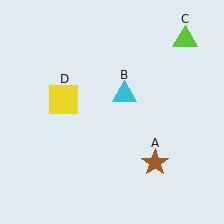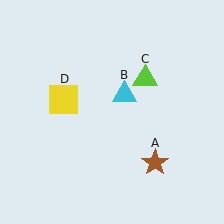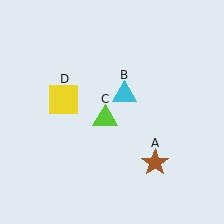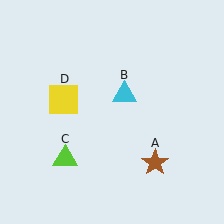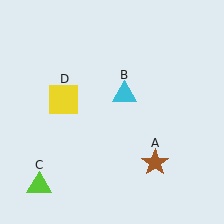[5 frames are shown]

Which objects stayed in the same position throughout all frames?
Brown star (object A) and cyan triangle (object B) and yellow square (object D) remained stationary.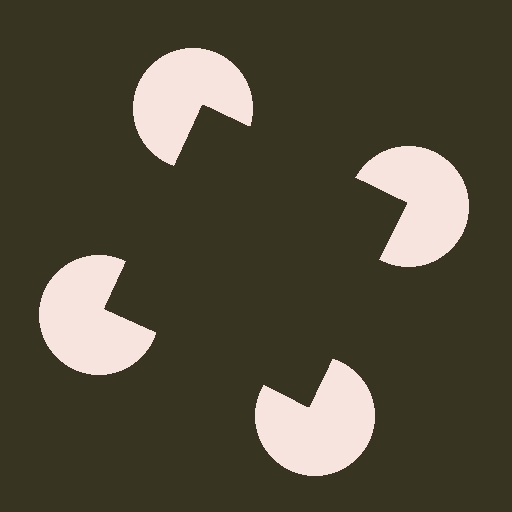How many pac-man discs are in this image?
There are 4 — one at each vertex of the illusory square.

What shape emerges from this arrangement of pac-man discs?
An illusory square — its edges are inferred from the aligned wedge cuts in the pac-man discs, not physically drawn.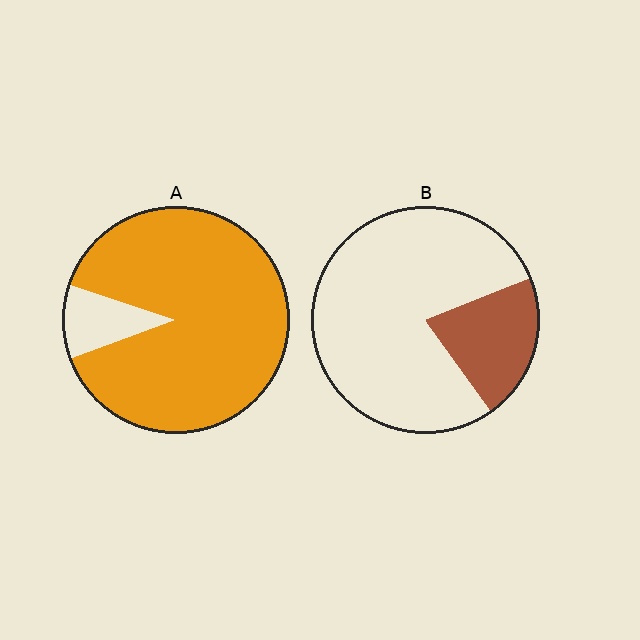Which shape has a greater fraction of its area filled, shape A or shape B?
Shape A.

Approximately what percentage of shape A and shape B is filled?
A is approximately 90% and B is approximately 20%.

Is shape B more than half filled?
No.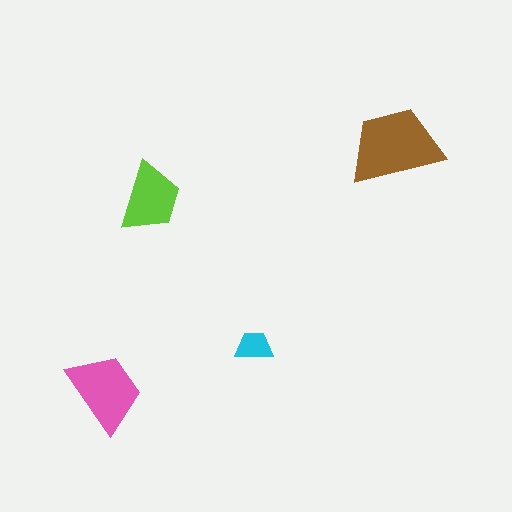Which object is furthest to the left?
The pink trapezoid is leftmost.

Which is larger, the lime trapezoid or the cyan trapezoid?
The lime one.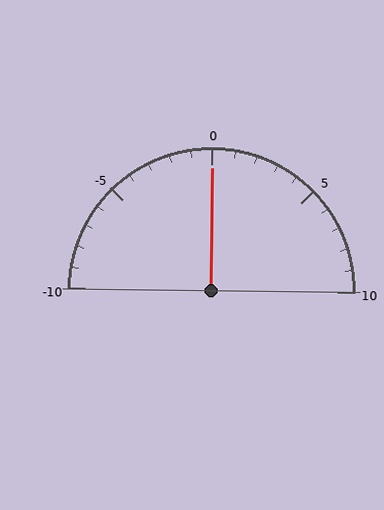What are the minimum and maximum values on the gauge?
The gauge ranges from -10 to 10.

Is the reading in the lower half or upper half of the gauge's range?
The reading is in the upper half of the range (-10 to 10).